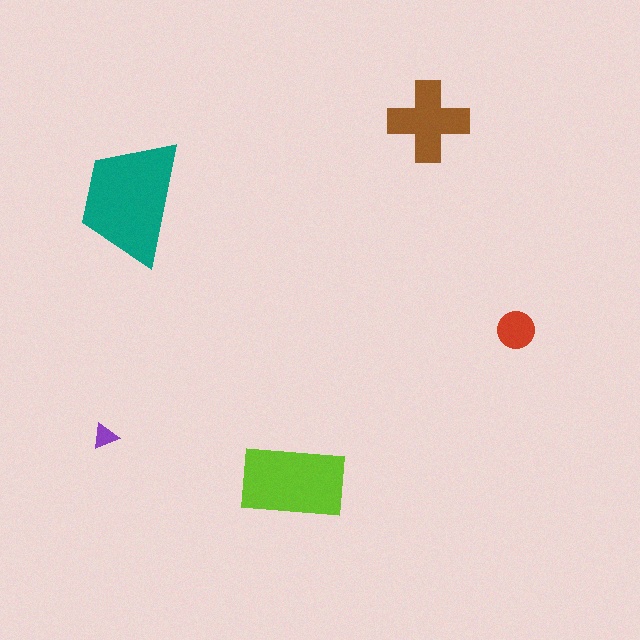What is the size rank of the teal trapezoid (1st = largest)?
1st.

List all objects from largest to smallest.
The teal trapezoid, the lime rectangle, the brown cross, the red circle, the purple triangle.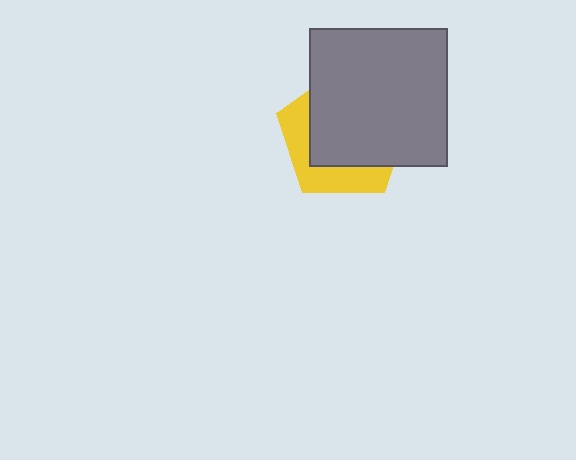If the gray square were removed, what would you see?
You would see the complete yellow pentagon.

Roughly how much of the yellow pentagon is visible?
A small part of it is visible (roughly 34%).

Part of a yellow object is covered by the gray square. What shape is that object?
It is a pentagon.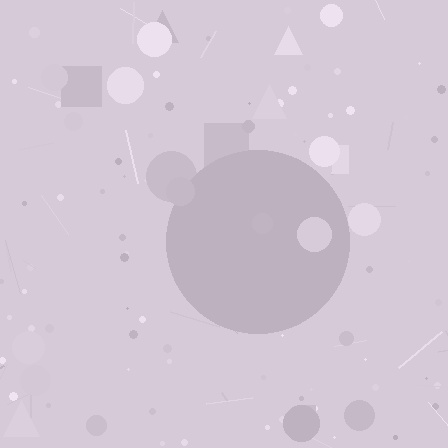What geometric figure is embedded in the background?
A circle is embedded in the background.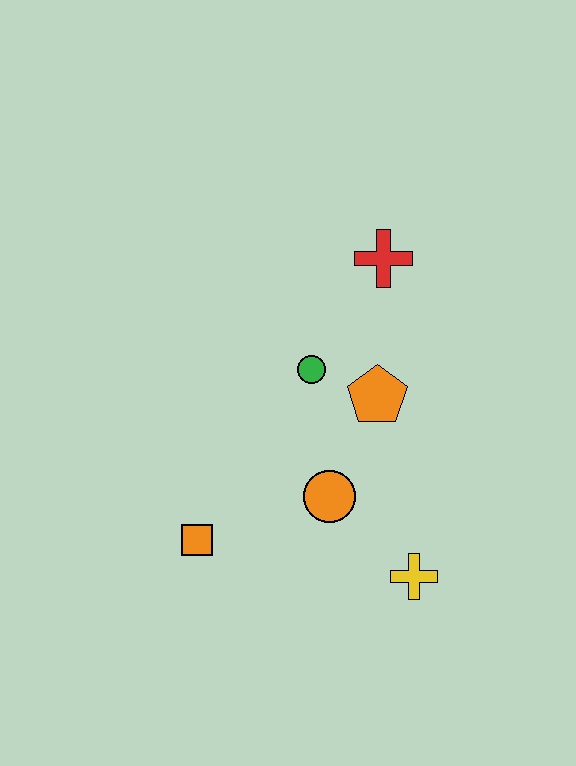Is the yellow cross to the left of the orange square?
No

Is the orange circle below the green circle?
Yes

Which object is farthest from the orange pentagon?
The orange square is farthest from the orange pentagon.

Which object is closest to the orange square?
The orange circle is closest to the orange square.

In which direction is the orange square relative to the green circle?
The orange square is below the green circle.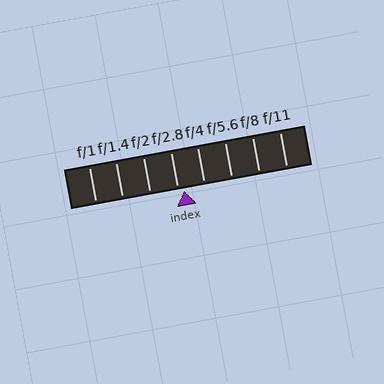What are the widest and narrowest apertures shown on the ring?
The widest aperture shown is f/1 and the narrowest is f/11.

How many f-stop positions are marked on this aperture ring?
There are 8 f-stop positions marked.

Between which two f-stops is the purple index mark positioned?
The index mark is between f/2.8 and f/4.